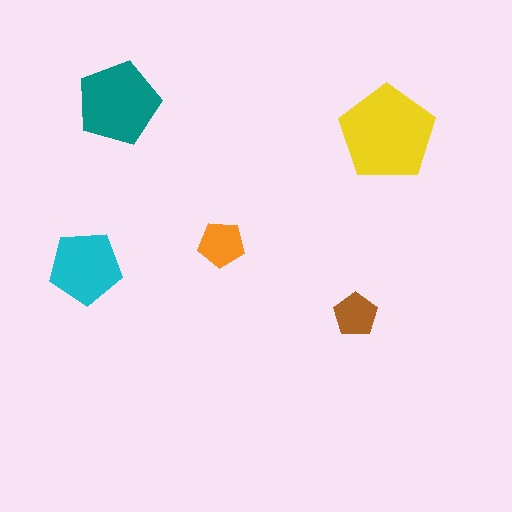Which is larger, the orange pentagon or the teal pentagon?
The teal one.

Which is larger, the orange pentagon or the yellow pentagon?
The yellow one.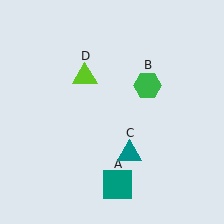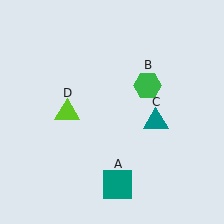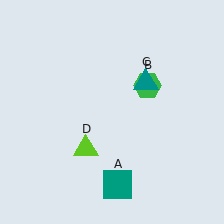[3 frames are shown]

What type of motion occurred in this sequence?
The teal triangle (object C), lime triangle (object D) rotated counterclockwise around the center of the scene.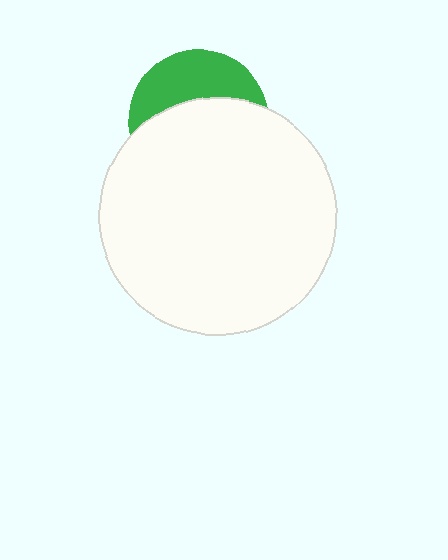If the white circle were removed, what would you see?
You would see the complete green circle.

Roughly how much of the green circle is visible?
A small part of it is visible (roughly 37%).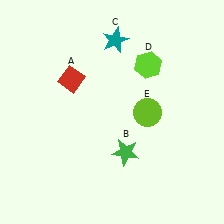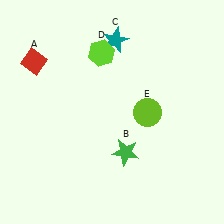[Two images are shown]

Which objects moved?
The objects that moved are: the red diamond (A), the lime hexagon (D).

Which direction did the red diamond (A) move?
The red diamond (A) moved left.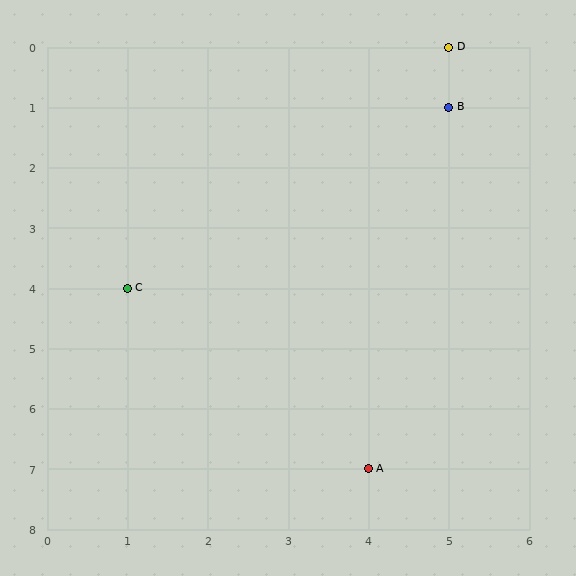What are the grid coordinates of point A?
Point A is at grid coordinates (4, 7).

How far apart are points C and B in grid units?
Points C and B are 4 columns and 3 rows apart (about 5.0 grid units diagonally).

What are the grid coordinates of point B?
Point B is at grid coordinates (5, 1).